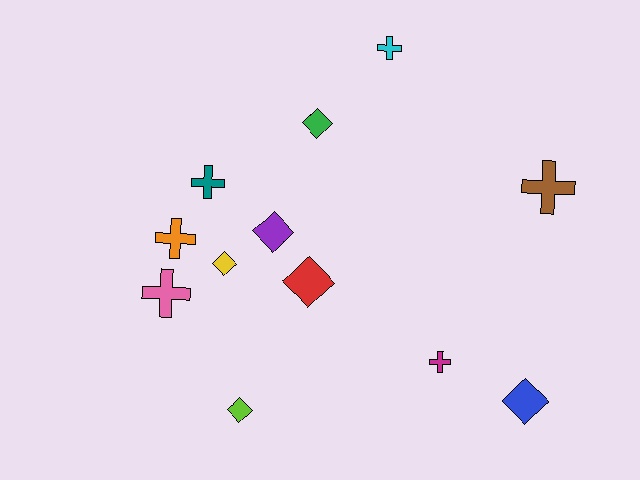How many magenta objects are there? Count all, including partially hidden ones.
There is 1 magenta object.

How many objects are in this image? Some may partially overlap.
There are 12 objects.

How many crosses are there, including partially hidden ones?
There are 6 crosses.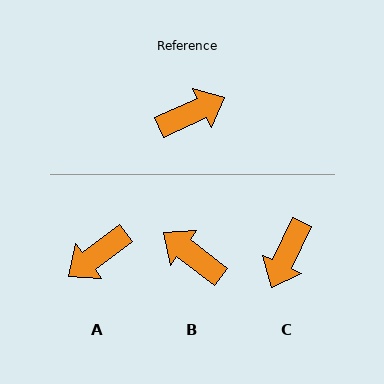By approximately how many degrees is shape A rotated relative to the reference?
Approximately 168 degrees clockwise.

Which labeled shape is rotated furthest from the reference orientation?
A, about 168 degrees away.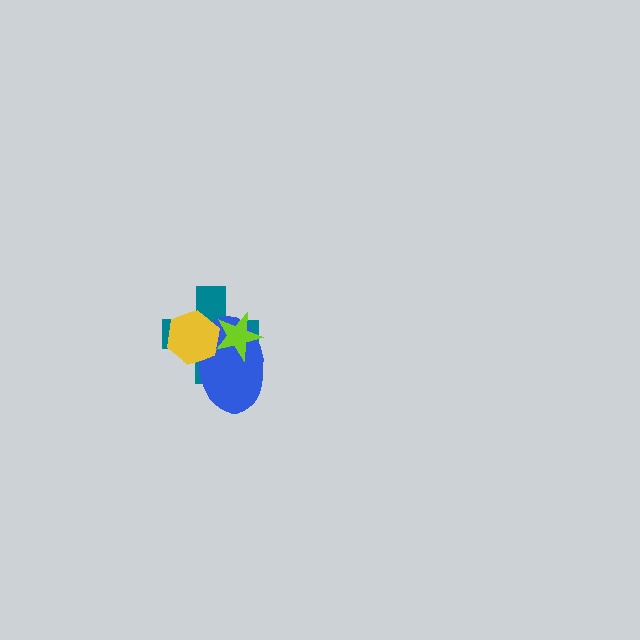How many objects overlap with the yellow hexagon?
3 objects overlap with the yellow hexagon.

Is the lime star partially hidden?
No, no other shape covers it.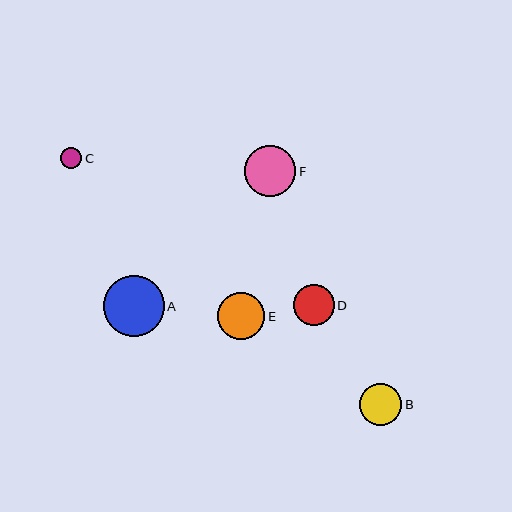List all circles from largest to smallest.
From largest to smallest: A, F, E, B, D, C.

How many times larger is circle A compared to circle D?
Circle A is approximately 1.5 times the size of circle D.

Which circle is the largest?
Circle A is the largest with a size of approximately 60 pixels.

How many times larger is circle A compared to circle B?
Circle A is approximately 1.4 times the size of circle B.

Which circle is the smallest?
Circle C is the smallest with a size of approximately 21 pixels.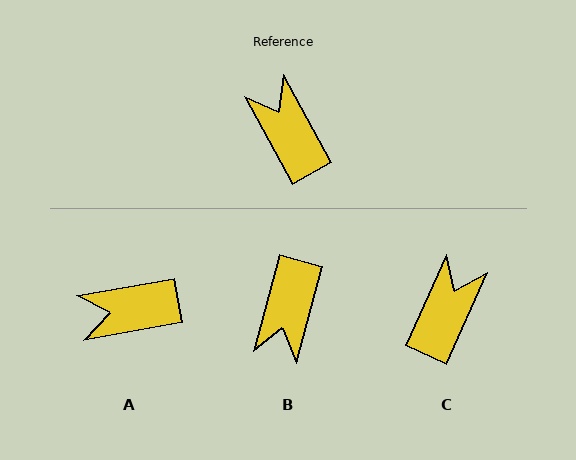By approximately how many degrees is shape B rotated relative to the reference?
Approximately 136 degrees counter-clockwise.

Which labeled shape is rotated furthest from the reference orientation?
B, about 136 degrees away.